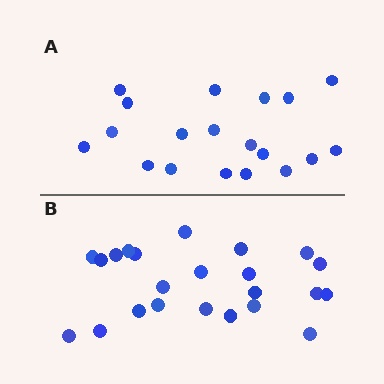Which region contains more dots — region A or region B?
Region B (the bottom region) has more dots.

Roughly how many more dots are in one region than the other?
Region B has about 4 more dots than region A.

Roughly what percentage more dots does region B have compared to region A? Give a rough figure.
About 20% more.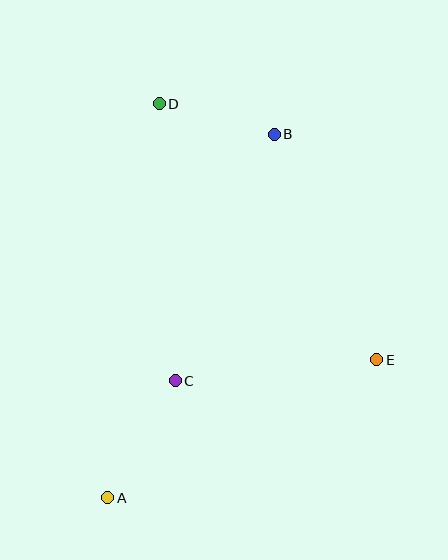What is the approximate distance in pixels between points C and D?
The distance between C and D is approximately 277 pixels.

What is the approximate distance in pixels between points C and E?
The distance between C and E is approximately 203 pixels.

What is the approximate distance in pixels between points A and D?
The distance between A and D is approximately 398 pixels.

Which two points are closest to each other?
Points B and D are closest to each other.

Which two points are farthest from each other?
Points A and B are farthest from each other.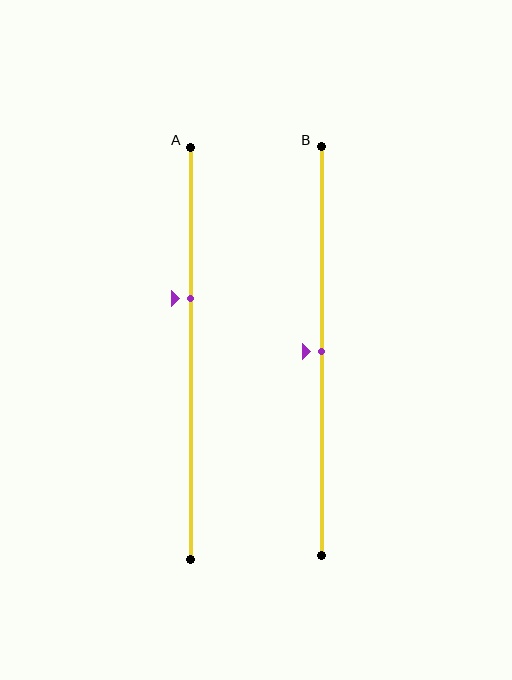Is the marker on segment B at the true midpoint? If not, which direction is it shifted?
Yes, the marker on segment B is at the true midpoint.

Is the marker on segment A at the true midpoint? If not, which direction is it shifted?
No, the marker on segment A is shifted upward by about 13% of the segment length.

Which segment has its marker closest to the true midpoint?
Segment B has its marker closest to the true midpoint.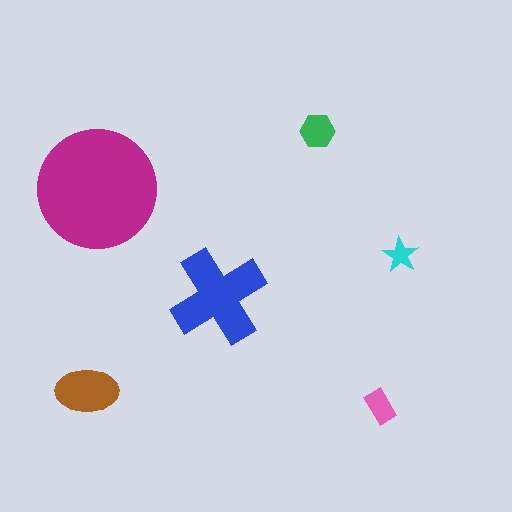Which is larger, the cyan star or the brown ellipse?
The brown ellipse.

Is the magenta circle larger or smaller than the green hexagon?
Larger.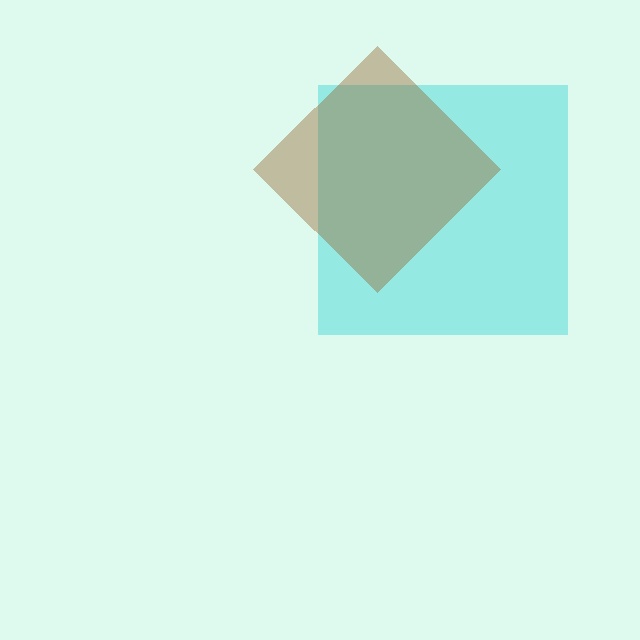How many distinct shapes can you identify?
There are 2 distinct shapes: a cyan square, a brown diamond.